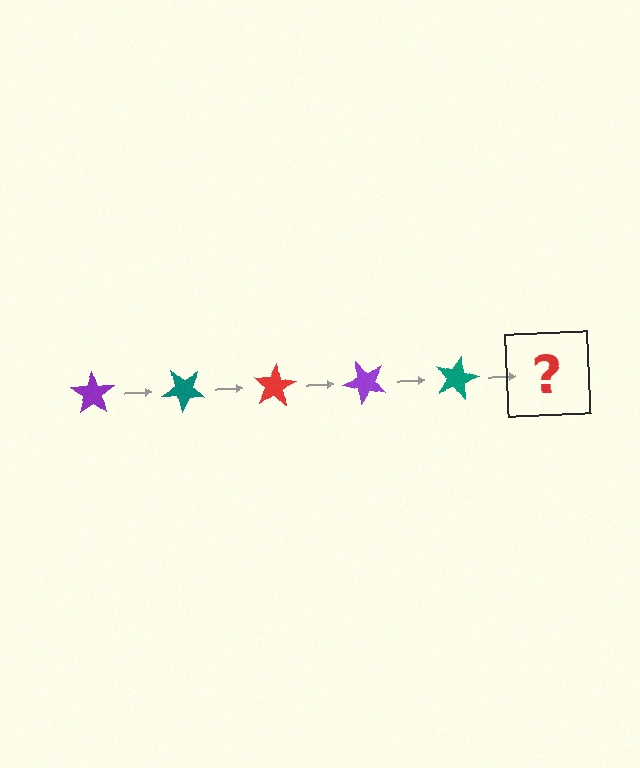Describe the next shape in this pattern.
It should be a red star, rotated 200 degrees from the start.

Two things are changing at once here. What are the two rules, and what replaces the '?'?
The two rules are that it rotates 40 degrees each step and the color cycles through purple, teal, and red. The '?' should be a red star, rotated 200 degrees from the start.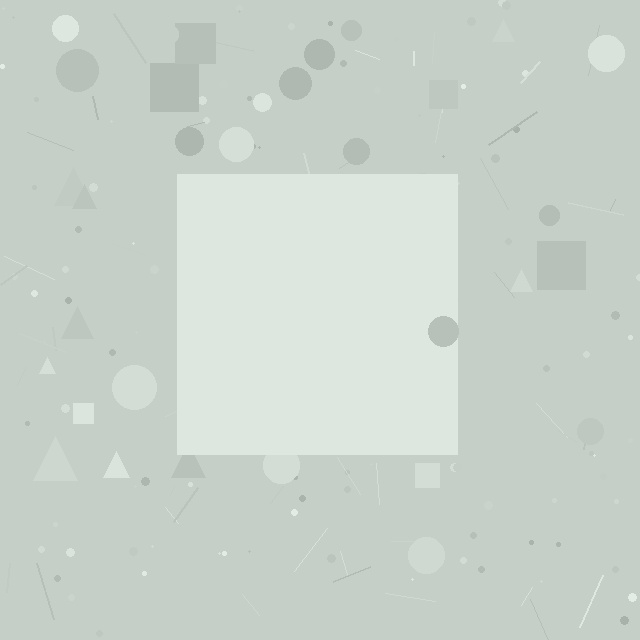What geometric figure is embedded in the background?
A square is embedded in the background.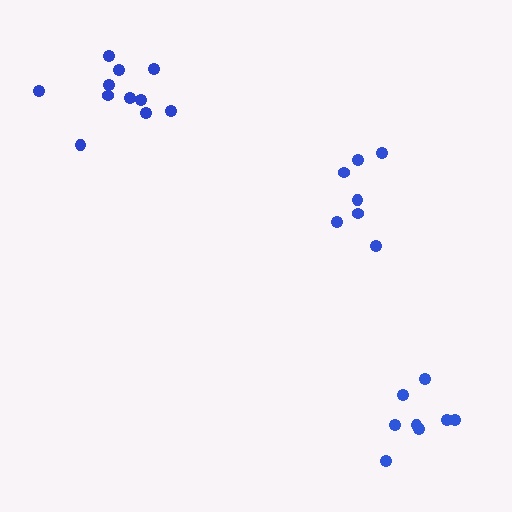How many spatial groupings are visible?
There are 3 spatial groupings.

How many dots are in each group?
Group 1: 7 dots, Group 2: 8 dots, Group 3: 11 dots (26 total).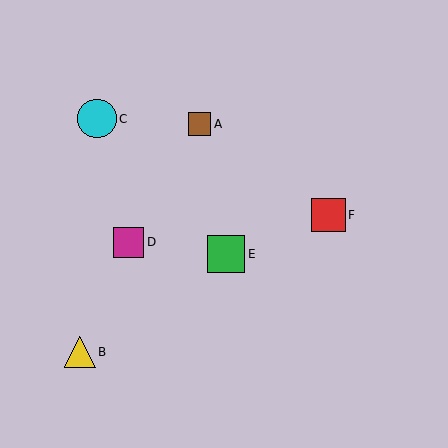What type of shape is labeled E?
Shape E is a green square.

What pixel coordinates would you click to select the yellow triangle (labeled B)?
Click at (80, 352) to select the yellow triangle B.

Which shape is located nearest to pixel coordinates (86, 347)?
The yellow triangle (labeled B) at (80, 352) is nearest to that location.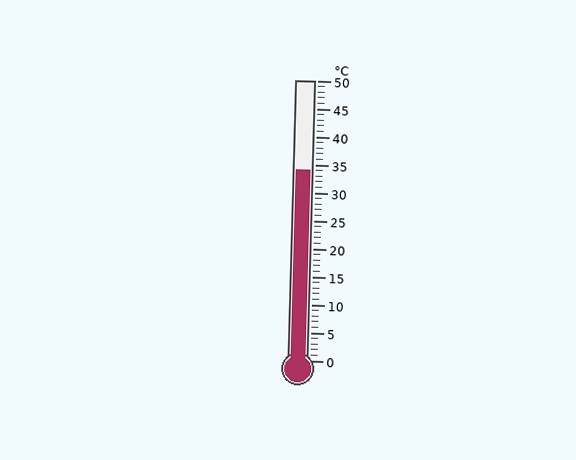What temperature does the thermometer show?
The thermometer shows approximately 34°C.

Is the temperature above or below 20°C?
The temperature is above 20°C.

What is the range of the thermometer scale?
The thermometer scale ranges from 0°C to 50°C.